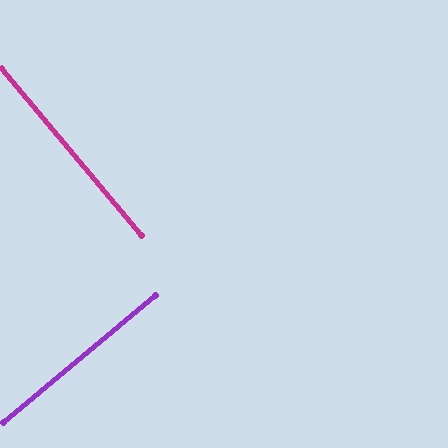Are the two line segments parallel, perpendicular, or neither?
Perpendicular — they meet at approximately 90°.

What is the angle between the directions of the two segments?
Approximately 90 degrees.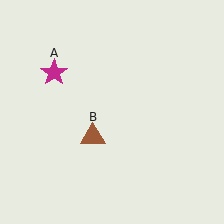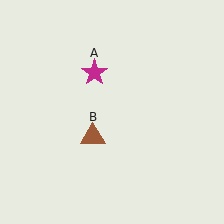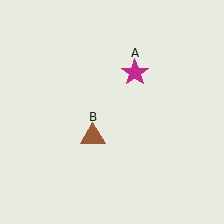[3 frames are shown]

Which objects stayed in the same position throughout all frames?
Brown triangle (object B) remained stationary.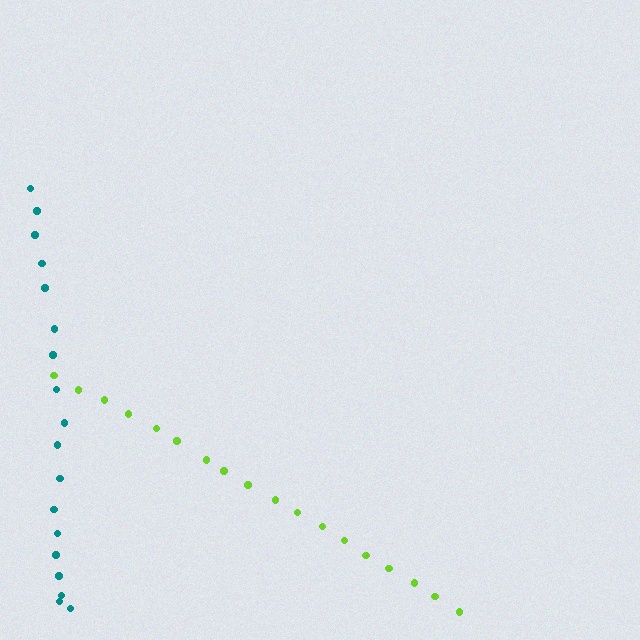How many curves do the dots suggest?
There are 2 distinct paths.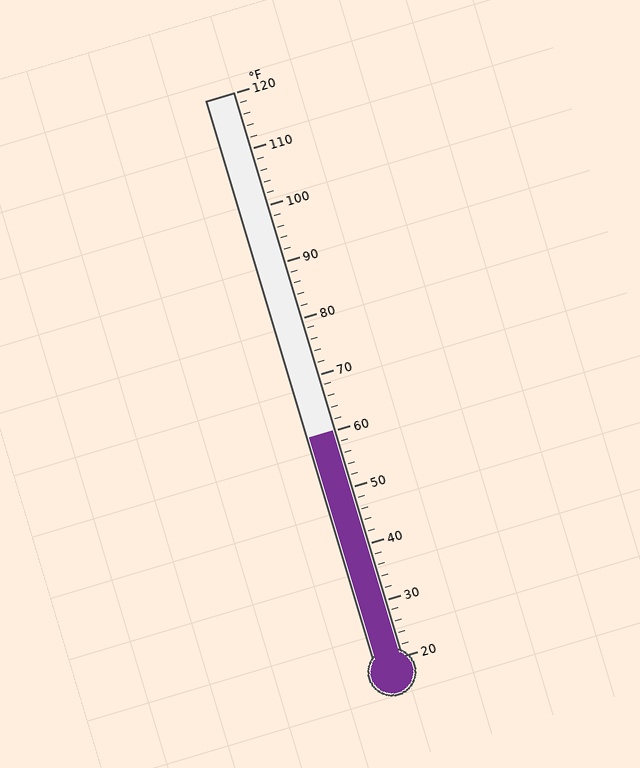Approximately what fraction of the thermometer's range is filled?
The thermometer is filled to approximately 40% of its range.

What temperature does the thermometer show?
The thermometer shows approximately 60°F.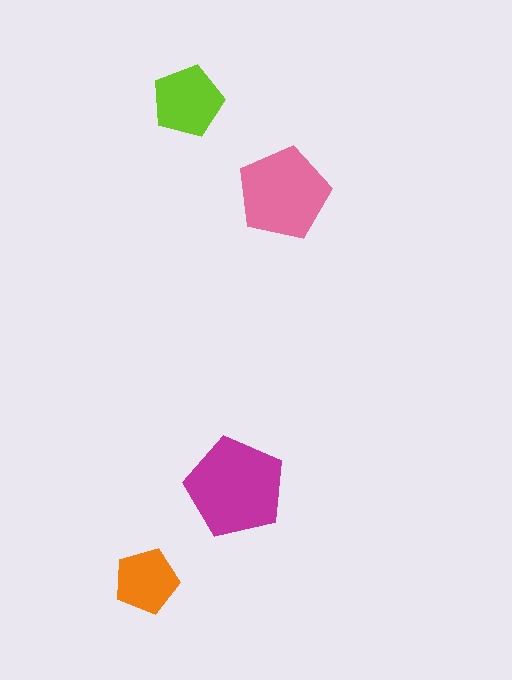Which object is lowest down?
The orange pentagon is bottommost.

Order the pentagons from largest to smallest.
the magenta one, the pink one, the lime one, the orange one.